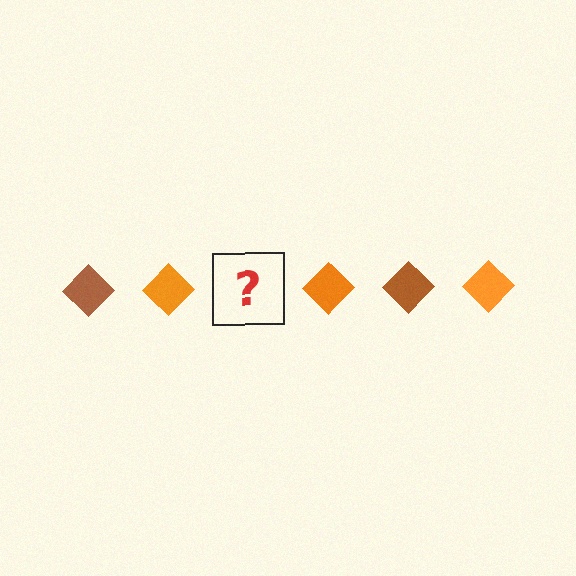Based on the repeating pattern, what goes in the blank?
The blank should be a brown diamond.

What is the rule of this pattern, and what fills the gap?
The rule is that the pattern cycles through brown, orange diamonds. The gap should be filled with a brown diamond.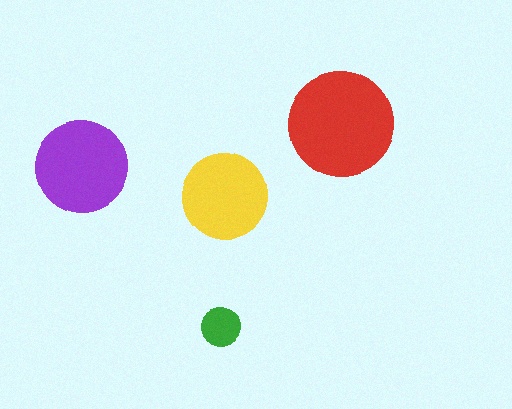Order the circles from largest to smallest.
the red one, the purple one, the yellow one, the green one.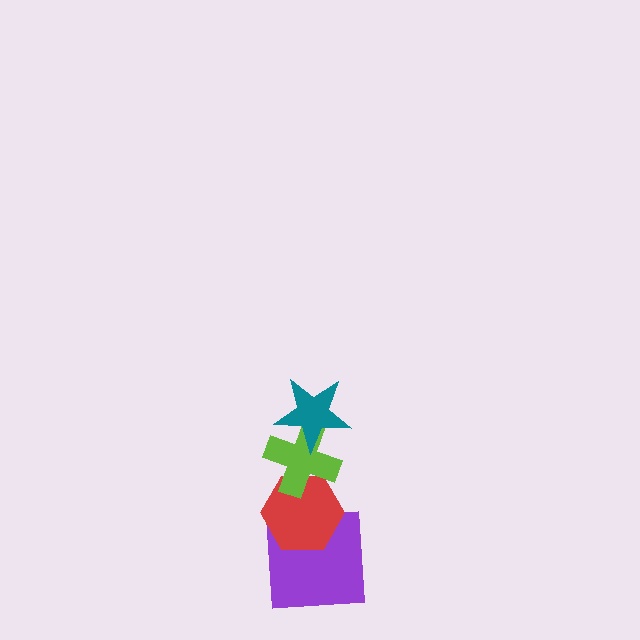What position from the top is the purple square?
The purple square is 4th from the top.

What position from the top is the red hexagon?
The red hexagon is 3rd from the top.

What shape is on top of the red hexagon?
The lime cross is on top of the red hexagon.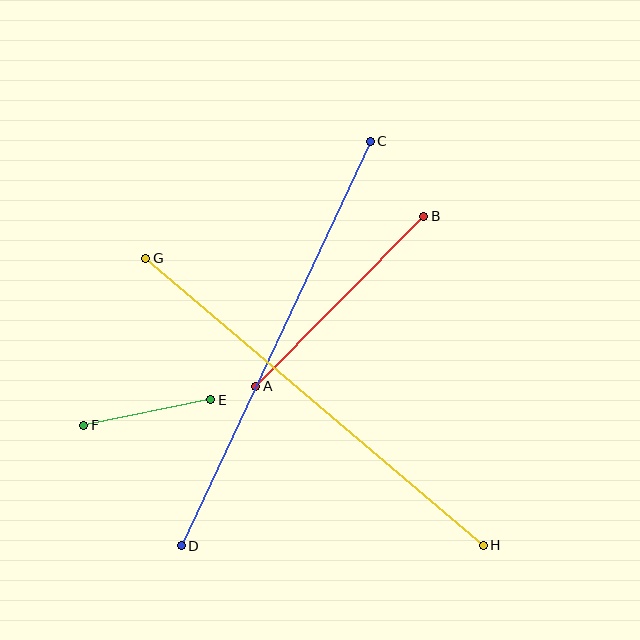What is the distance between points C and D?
The distance is approximately 447 pixels.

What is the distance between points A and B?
The distance is approximately 239 pixels.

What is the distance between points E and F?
The distance is approximately 129 pixels.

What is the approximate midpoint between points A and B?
The midpoint is at approximately (340, 301) pixels.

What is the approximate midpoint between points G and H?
The midpoint is at approximately (314, 402) pixels.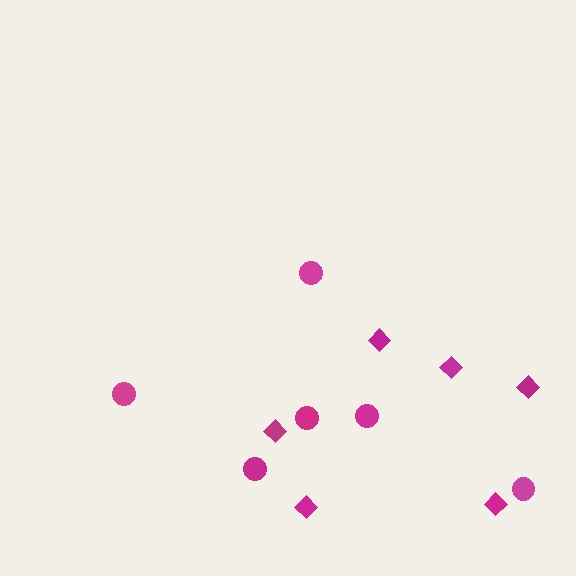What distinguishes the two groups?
There are 2 groups: one group of circles (6) and one group of diamonds (6).